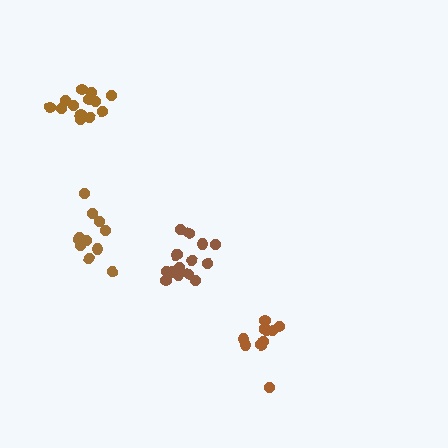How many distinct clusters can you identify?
There are 4 distinct clusters.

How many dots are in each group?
Group 1: 10 dots, Group 2: 15 dots, Group 3: 13 dots, Group 4: 11 dots (49 total).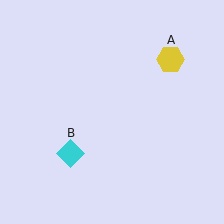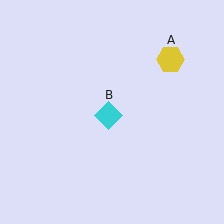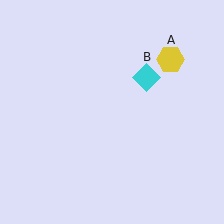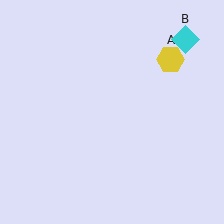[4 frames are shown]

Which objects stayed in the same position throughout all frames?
Yellow hexagon (object A) remained stationary.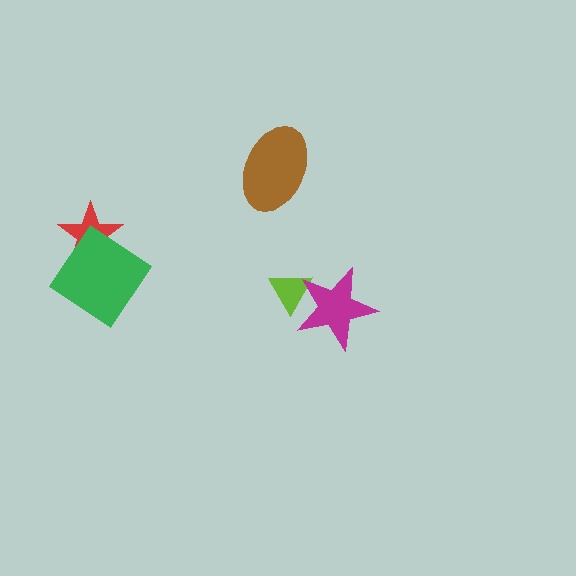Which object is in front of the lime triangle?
The magenta star is in front of the lime triangle.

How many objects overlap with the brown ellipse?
0 objects overlap with the brown ellipse.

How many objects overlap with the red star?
1 object overlaps with the red star.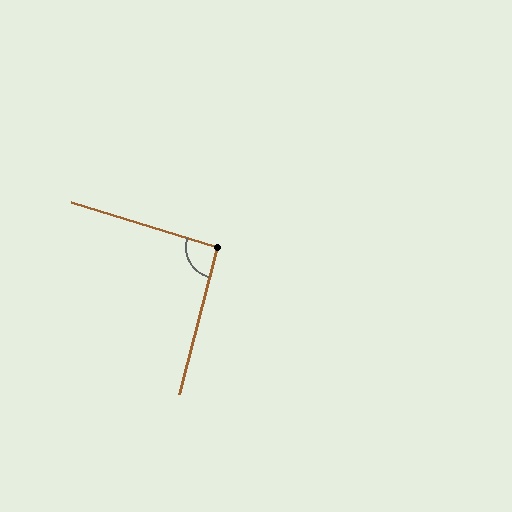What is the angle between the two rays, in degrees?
Approximately 93 degrees.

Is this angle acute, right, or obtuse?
It is approximately a right angle.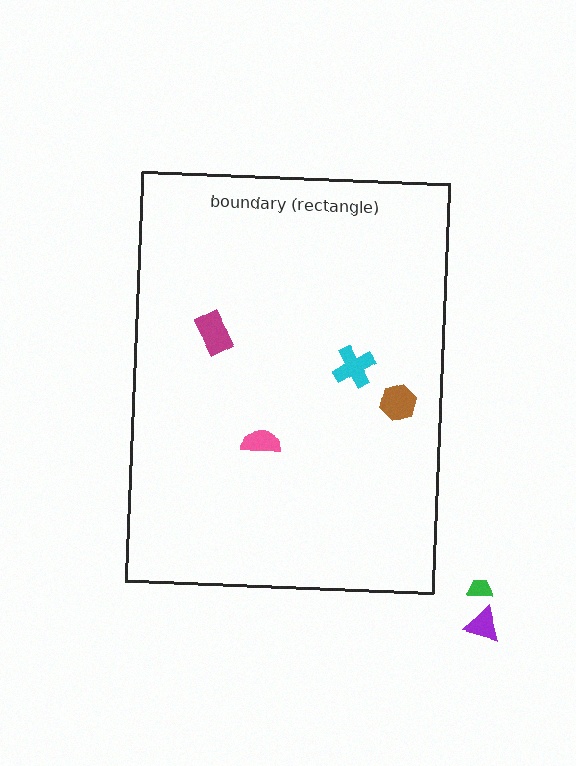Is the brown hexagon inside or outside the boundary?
Inside.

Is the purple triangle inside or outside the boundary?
Outside.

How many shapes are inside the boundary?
4 inside, 2 outside.